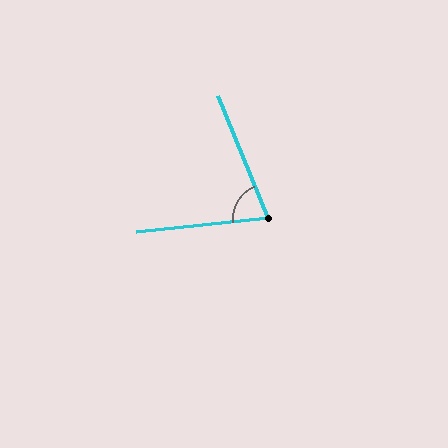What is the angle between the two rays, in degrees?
Approximately 74 degrees.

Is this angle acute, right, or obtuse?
It is acute.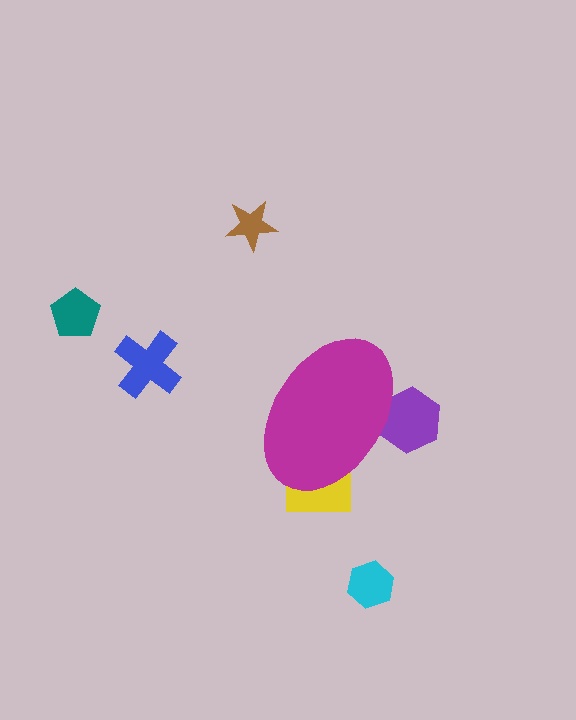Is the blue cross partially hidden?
No, the blue cross is fully visible.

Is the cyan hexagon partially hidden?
No, the cyan hexagon is fully visible.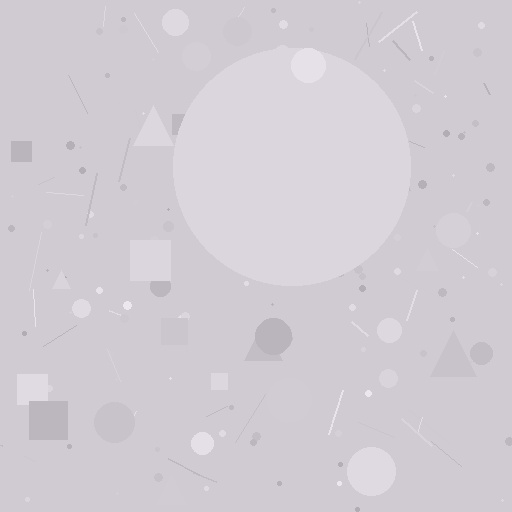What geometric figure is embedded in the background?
A circle is embedded in the background.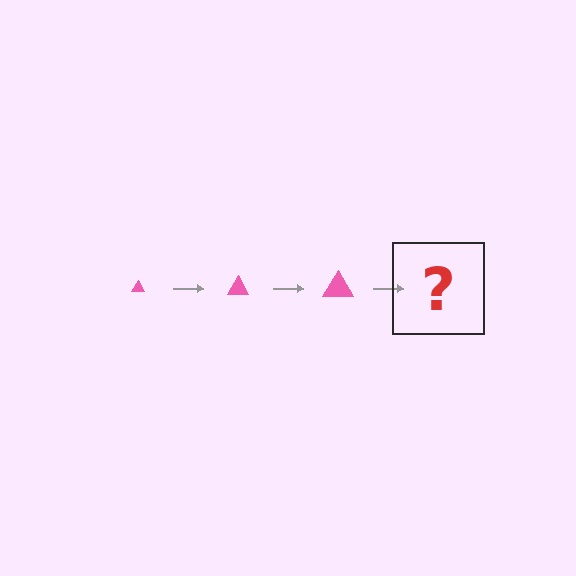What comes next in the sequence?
The next element should be a pink triangle, larger than the previous one.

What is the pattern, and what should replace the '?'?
The pattern is that the triangle gets progressively larger each step. The '?' should be a pink triangle, larger than the previous one.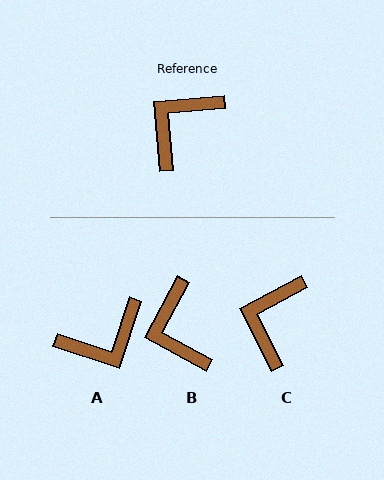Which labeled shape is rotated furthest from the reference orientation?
A, about 157 degrees away.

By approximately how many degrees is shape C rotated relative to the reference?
Approximately 23 degrees counter-clockwise.